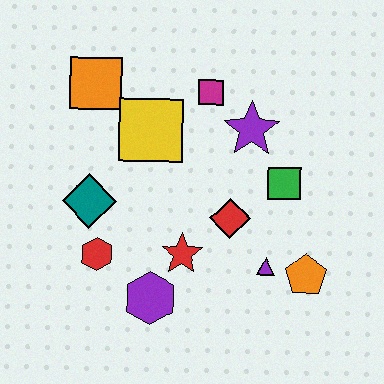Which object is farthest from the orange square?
The orange pentagon is farthest from the orange square.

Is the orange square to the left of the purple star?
Yes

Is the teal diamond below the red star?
No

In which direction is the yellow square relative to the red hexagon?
The yellow square is above the red hexagon.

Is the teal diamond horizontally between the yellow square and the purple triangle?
No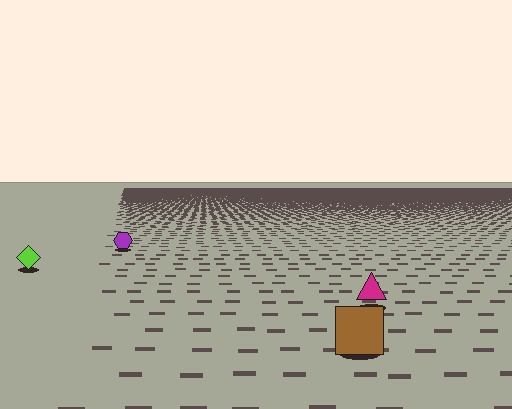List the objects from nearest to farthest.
From nearest to farthest: the brown square, the magenta triangle, the lime diamond, the purple hexagon.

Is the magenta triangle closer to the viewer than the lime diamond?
Yes. The magenta triangle is closer — you can tell from the texture gradient: the ground texture is coarser near it.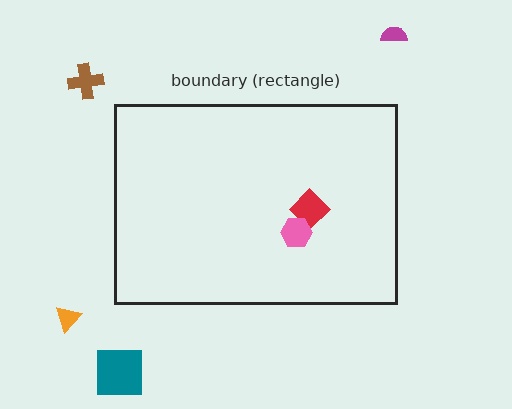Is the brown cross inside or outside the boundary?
Outside.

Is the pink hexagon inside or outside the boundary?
Inside.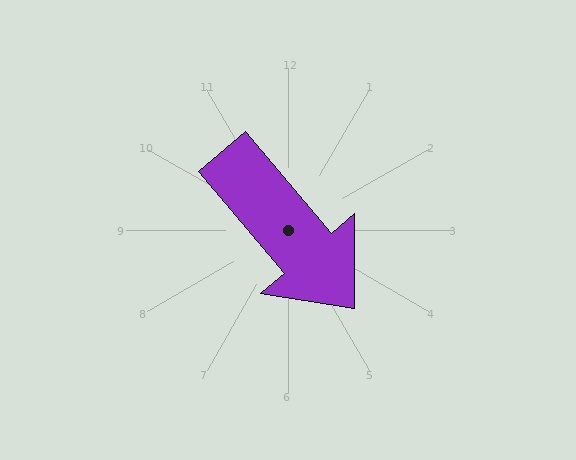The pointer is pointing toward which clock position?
Roughly 5 o'clock.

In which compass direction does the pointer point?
Southeast.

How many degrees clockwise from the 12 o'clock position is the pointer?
Approximately 140 degrees.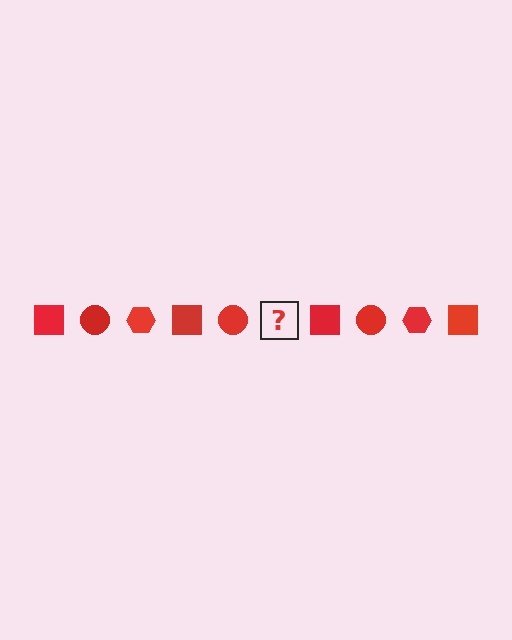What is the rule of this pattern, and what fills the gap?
The rule is that the pattern cycles through square, circle, hexagon shapes in red. The gap should be filled with a red hexagon.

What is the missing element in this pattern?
The missing element is a red hexagon.